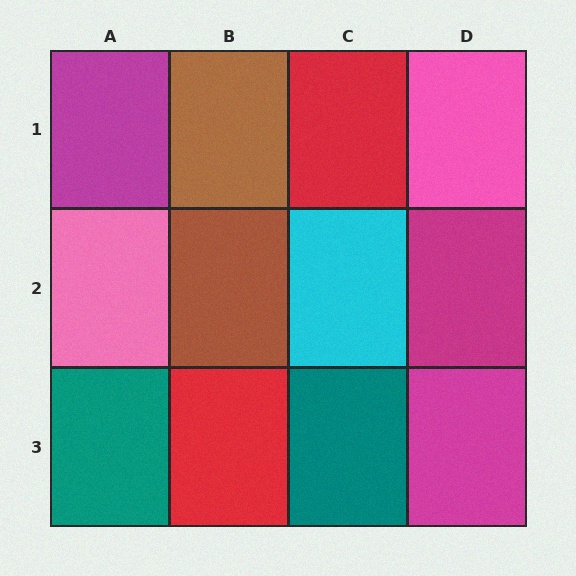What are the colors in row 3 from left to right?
Teal, red, teal, magenta.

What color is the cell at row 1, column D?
Pink.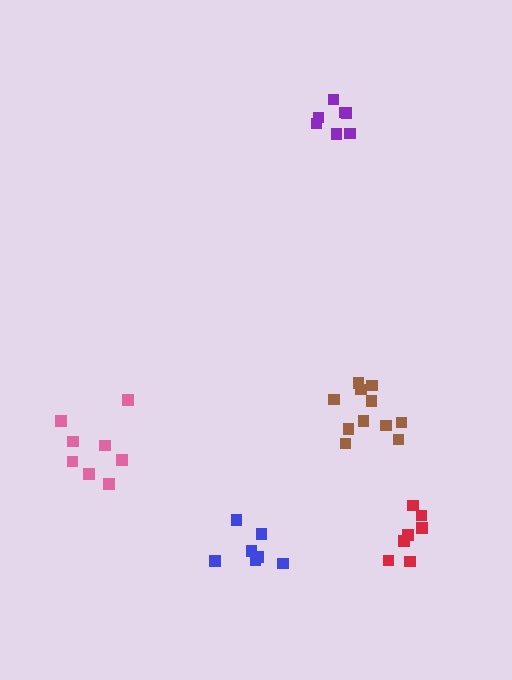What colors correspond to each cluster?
The clusters are colored: pink, brown, blue, purple, red.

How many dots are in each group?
Group 1: 8 dots, Group 2: 11 dots, Group 3: 7 dots, Group 4: 7 dots, Group 5: 7 dots (40 total).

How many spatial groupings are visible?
There are 5 spatial groupings.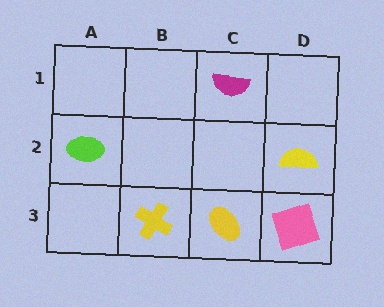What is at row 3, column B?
A yellow cross.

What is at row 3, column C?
A yellow ellipse.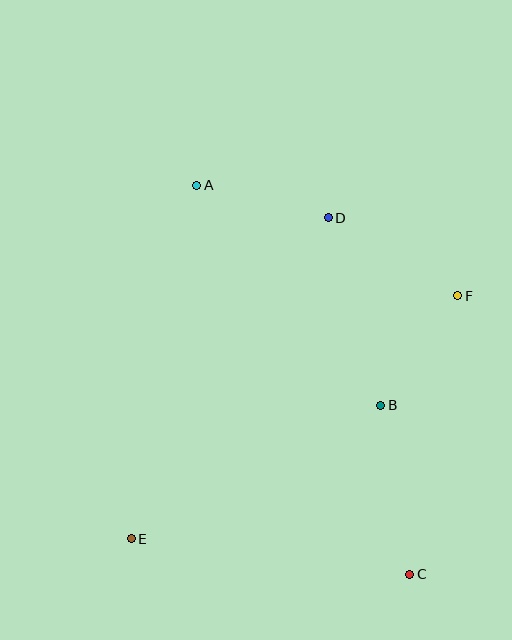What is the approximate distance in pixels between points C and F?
The distance between C and F is approximately 283 pixels.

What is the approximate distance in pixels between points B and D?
The distance between B and D is approximately 195 pixels.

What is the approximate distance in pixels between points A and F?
The distance between A and F is approximately 283 pixels.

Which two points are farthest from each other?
Points A and C are farthest from each other.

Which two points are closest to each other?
Points B and F are closest to each other.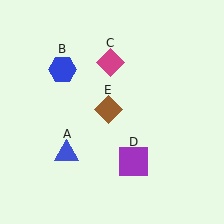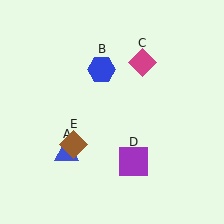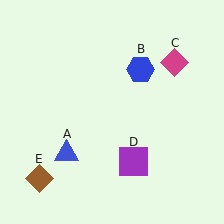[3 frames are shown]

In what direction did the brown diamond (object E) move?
The brown diamond (object E) moved down and to the left.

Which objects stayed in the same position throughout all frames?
Blue triangle (object A) and purple square (object D) remained stationary.